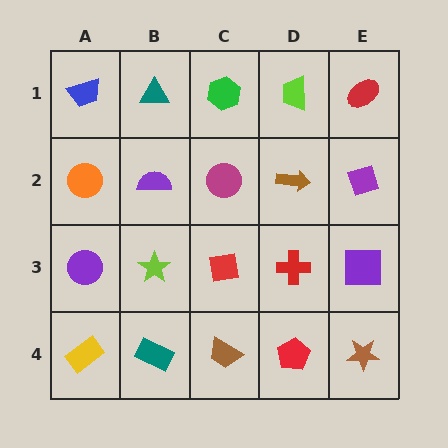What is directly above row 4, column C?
A red square.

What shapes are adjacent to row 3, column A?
An orange circle (row 2, column A), a yellow rectangle (row 4, column A), a lime star (row 3, column B).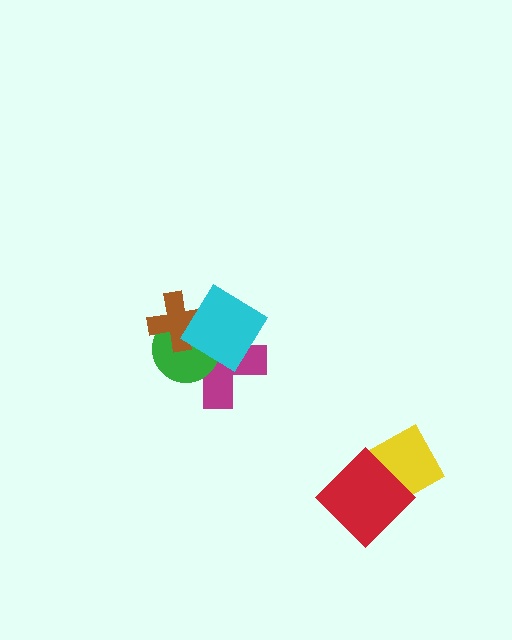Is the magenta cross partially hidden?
Yes, it is partially covered by another shape.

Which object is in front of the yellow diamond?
The red diamond is in front of the yellow diamond.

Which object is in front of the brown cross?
The cyan diamond is in front of the brown cross.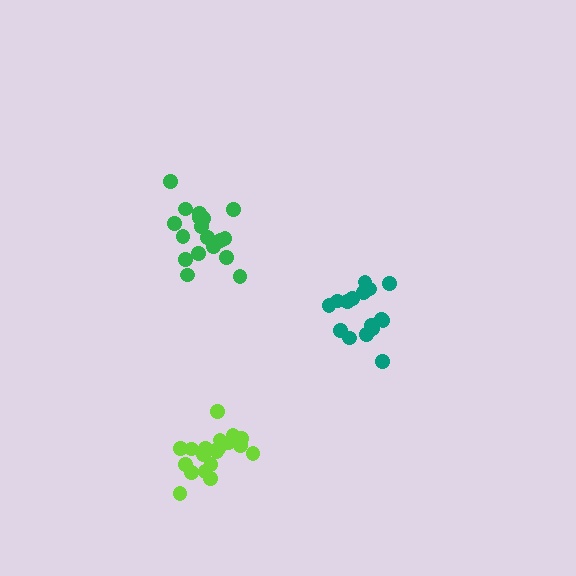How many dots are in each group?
Group 1: 16 dots, Group 2: 18 dots, Group 3: 19 dots (53 total).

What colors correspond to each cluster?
The clusters are colored: teal, green, lime.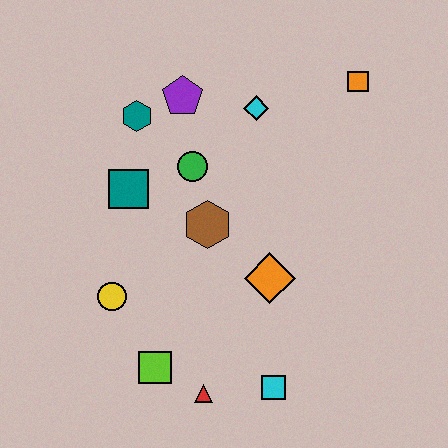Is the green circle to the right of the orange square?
No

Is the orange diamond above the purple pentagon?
No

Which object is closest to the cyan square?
The red triangle is closest to the cyan square.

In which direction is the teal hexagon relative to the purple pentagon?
The teal hexagon is to the left of the purple pentagon.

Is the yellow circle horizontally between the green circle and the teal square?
No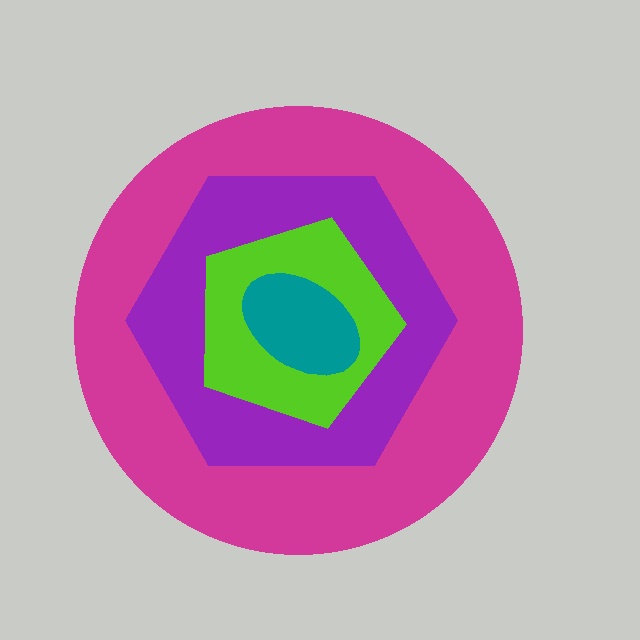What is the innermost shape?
The teal ellipse.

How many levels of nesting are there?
4.